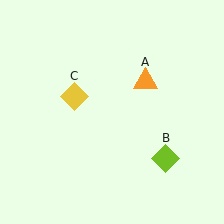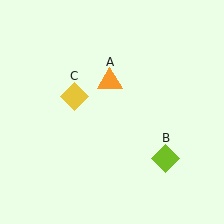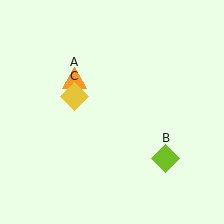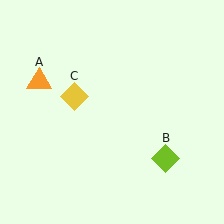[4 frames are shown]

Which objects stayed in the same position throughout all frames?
Lime diamond (object B) and yellow diamond (object C) remained stationary.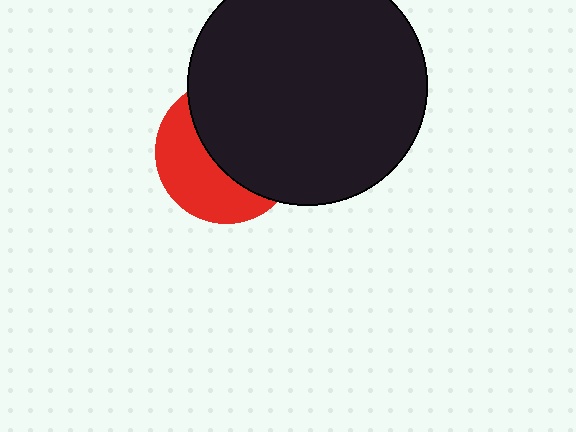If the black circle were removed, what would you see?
You would see the complete red circle.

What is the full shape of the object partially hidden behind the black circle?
The partially hidden object is a red circle.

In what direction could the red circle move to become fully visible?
The red circle could move toward the lower-left. That would shift it out from behind the black circle entirely.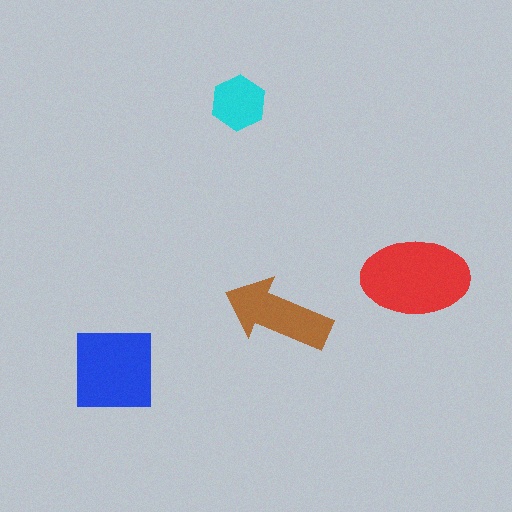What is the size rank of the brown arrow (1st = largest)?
3rd.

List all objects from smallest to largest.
The cyan hexagon, the brown arrow, the blue square, the red ellipse.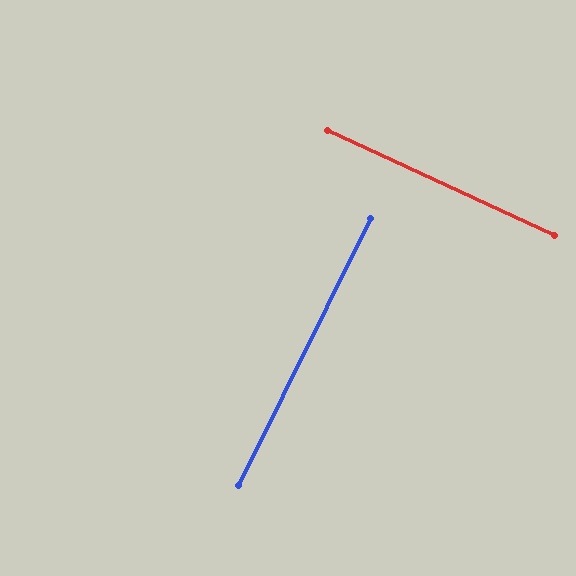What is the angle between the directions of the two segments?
Approximately 89 degrees.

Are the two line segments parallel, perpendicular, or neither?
Perpendicular — they meet at approximately 89°.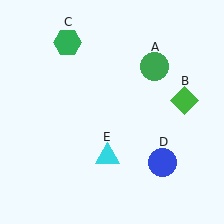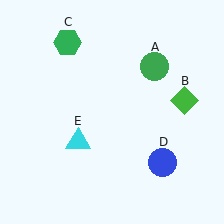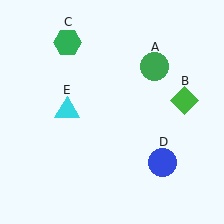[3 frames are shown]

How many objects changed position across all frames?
1 object changed position: cyan triangle (object E).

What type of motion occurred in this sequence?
The cyan triangle (object E) rotated clockwise around the center of the scene.